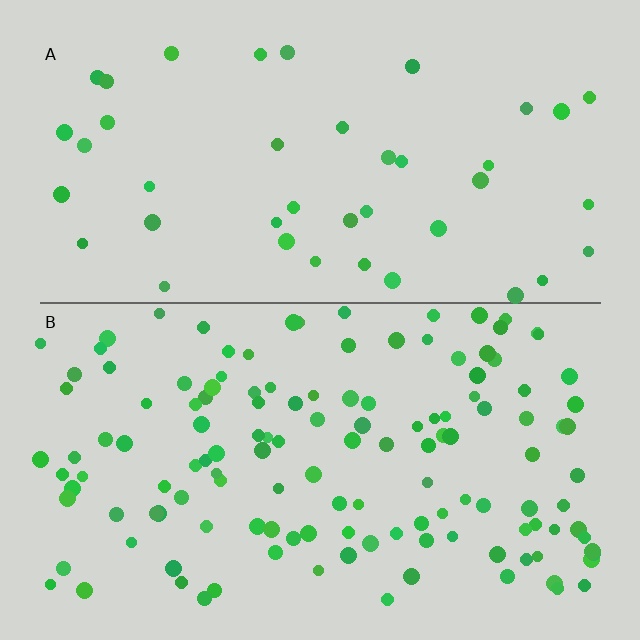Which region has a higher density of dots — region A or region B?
B (the bottom).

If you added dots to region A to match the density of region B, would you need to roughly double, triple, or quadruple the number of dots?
Approximately triple.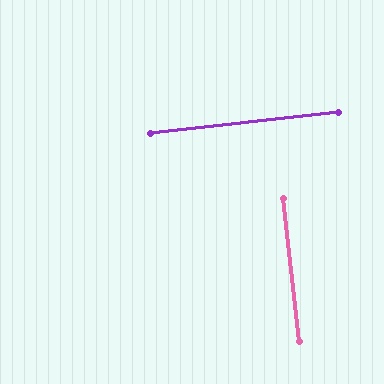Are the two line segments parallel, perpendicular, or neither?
Perpendicular — they meet at approximately 90°.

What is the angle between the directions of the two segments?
Approximately 90 degrees.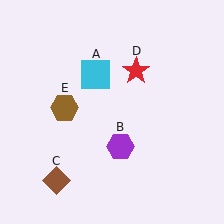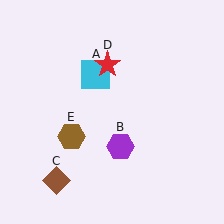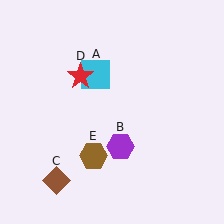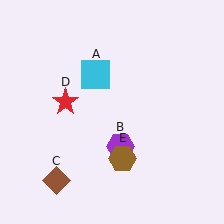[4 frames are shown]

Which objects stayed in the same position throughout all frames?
Cyan square (object A) and purple hexagon (object B) and brown diamond (object C) remained stationary.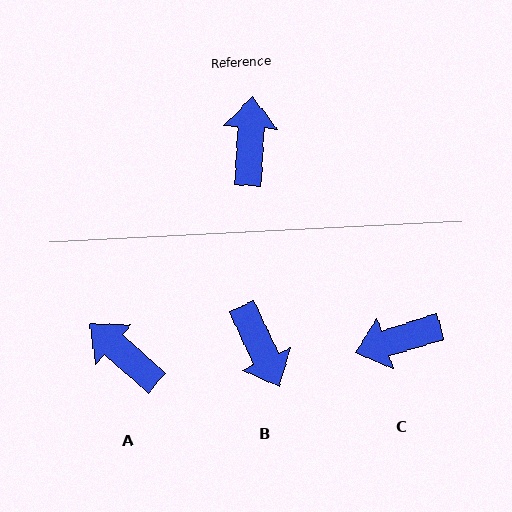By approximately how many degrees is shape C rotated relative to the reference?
Approximately 111 degrees counter-clockwise.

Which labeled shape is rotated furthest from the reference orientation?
B, about 152 degrees away.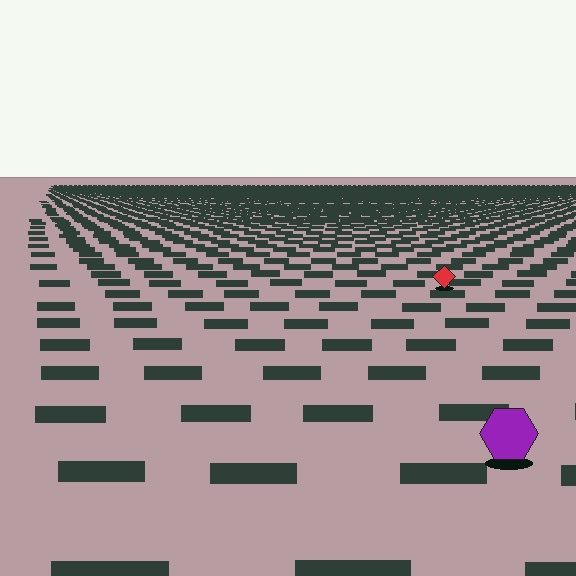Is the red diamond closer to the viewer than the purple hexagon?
No. The purple hexagon is closer — you can tell from the texture gradient: the ground texture is coarser near it.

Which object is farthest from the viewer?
The red diamond is farthest from the viewer. It appears smaller and the ground texture around it is denser.